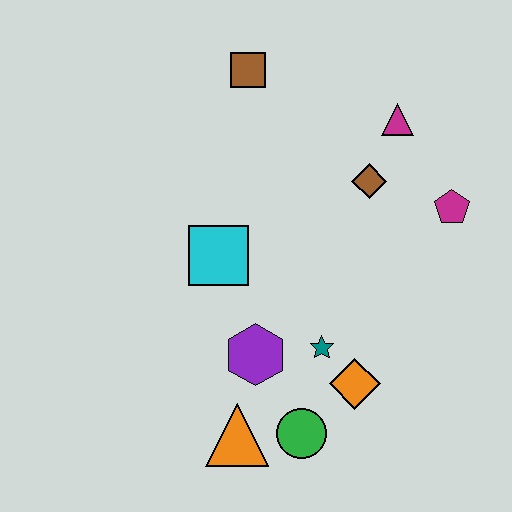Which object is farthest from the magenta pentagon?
The orange triangle is farthest from the magenta pentagon.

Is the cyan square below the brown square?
Yes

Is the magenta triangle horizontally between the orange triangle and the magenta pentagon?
Yes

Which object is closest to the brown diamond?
The magenta triangle is closest to the brown diamond.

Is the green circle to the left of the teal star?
Yes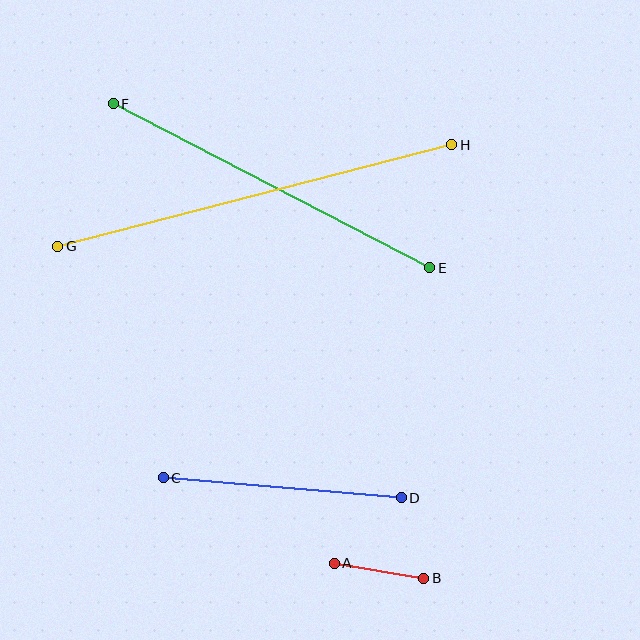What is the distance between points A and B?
The distance is approximately 91 pixels.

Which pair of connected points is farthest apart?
Points G and H are farthest apart.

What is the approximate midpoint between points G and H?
The midpoint is at approximately (255, 195) pixels.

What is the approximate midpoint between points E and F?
The midpoint is at approximately (272, 186) pixels.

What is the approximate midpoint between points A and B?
The midpoint is at approximately (379, 571) pixels.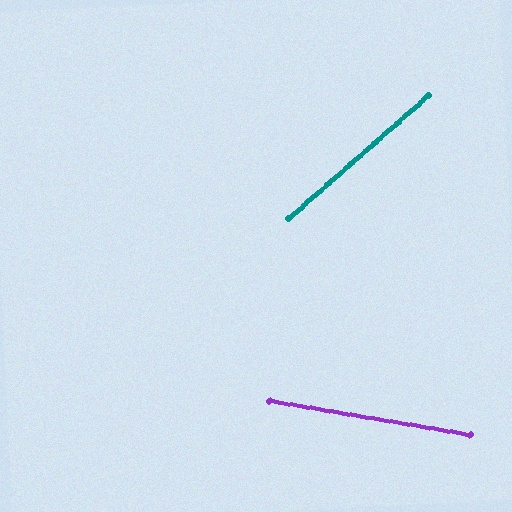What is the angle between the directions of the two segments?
Approximately 51 degrees.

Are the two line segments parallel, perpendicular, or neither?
Neither parallel nor perpendicular — they differ by about 51°.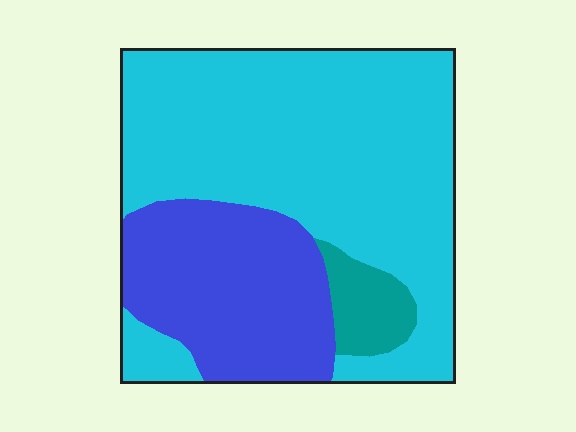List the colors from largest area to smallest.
From largest to smallest: cyan, blue, teal.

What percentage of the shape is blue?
Blue covers roughly 30% of the shape.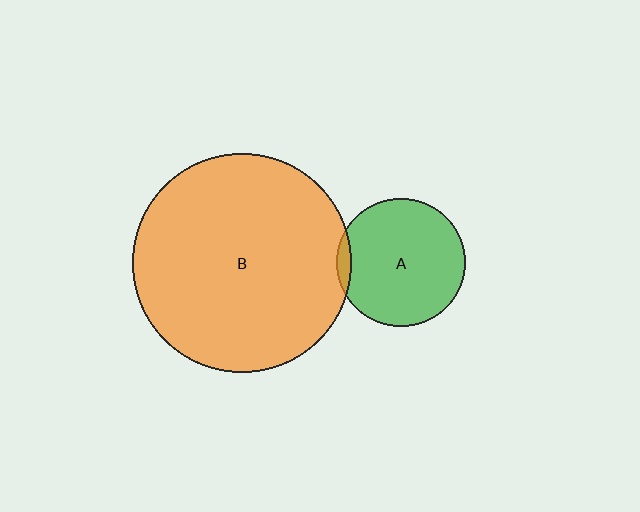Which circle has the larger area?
Circle B (orange).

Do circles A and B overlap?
Yes.